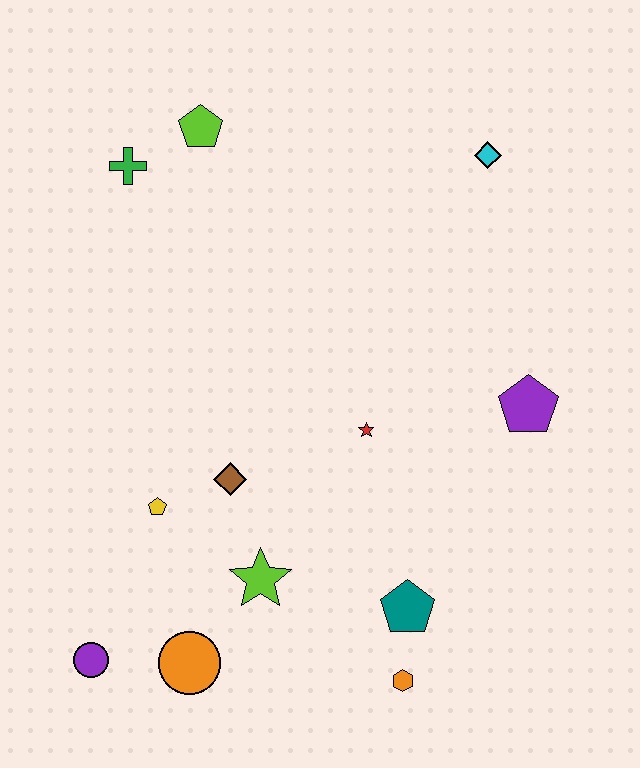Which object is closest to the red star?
The brown diamond is closest to the red star.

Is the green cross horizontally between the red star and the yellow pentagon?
No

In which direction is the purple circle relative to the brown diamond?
The purple circle is below the brown diamond.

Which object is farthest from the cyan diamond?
The purple circle is farthest from the cyan diamond.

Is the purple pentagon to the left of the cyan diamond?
No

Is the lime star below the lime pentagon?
Yes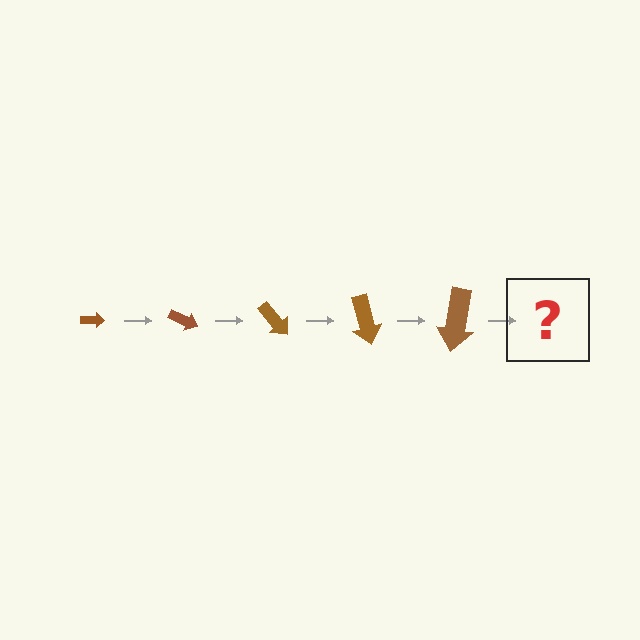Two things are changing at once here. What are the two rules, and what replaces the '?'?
The two rules are that the arrow grows larger each step and it rotates 25 degrees each step. The '?' should be an arrow, larger than the previous one and rotated 125 degrees from the start.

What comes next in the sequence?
The next element should be an arrow, larger than the previous one and rotated 125 degrees from the start.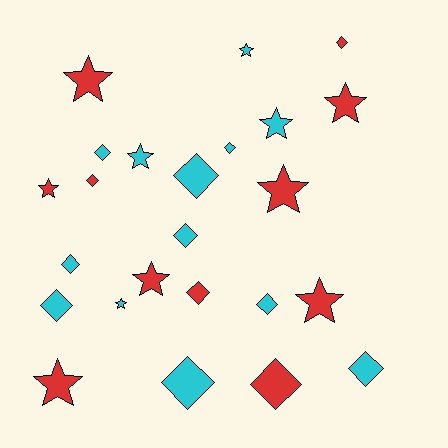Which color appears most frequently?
Cyan, with 13 objects.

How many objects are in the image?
There are 24 objects.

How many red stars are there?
There are 7 red stars.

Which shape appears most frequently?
Diamond, with 13 objects.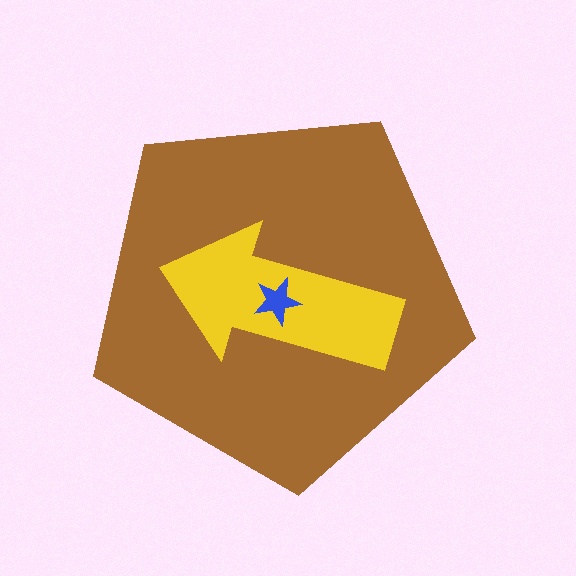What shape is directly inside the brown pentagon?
The yellow arrow.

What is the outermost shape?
The brown pentagon.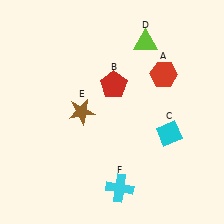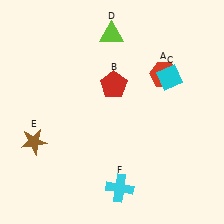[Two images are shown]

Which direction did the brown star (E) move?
The brown star (E) moved left.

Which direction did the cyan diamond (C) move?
The cyan diamond (C) moved up.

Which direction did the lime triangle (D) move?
The lime triangle (D) moved left.